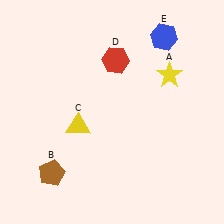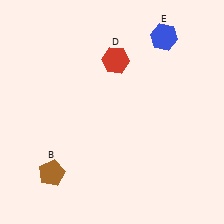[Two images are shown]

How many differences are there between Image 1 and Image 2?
There are 2 differences between the two images.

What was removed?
The yellow star (A), the yellow triangle (C) were removed in Image 2.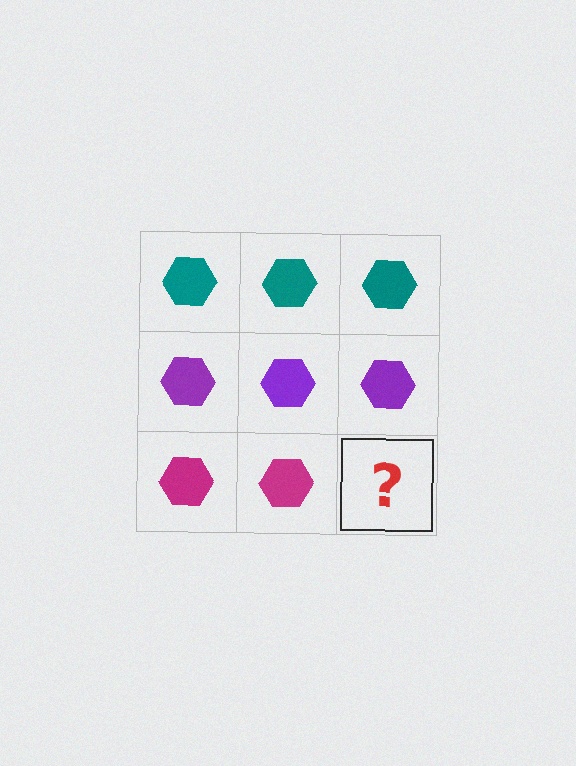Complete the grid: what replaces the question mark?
The question mark should be replaced with a magenta hexagon.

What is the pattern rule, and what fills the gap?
The rule is that each row has a consistent color. The gap should be filled with a magenta hexagon.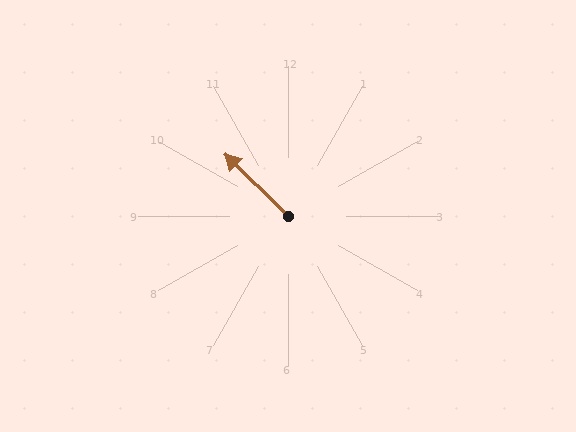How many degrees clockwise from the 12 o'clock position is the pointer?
Approximately 314 degrees.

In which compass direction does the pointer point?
Northwest.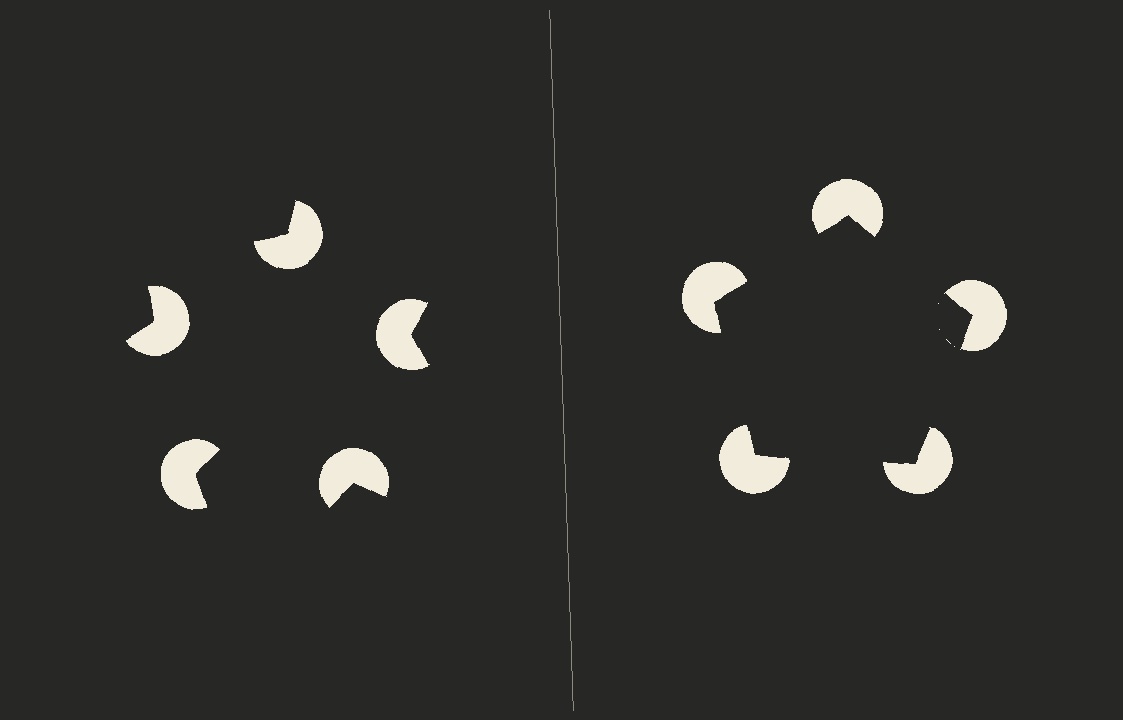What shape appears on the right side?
An illusory pentagon.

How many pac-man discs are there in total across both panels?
10 — 5 on each side.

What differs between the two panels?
The pac-man discs are positioned identically on both sides; only the wedge orientations differ. On the right they align to a pentagon; on the left they are misaligned.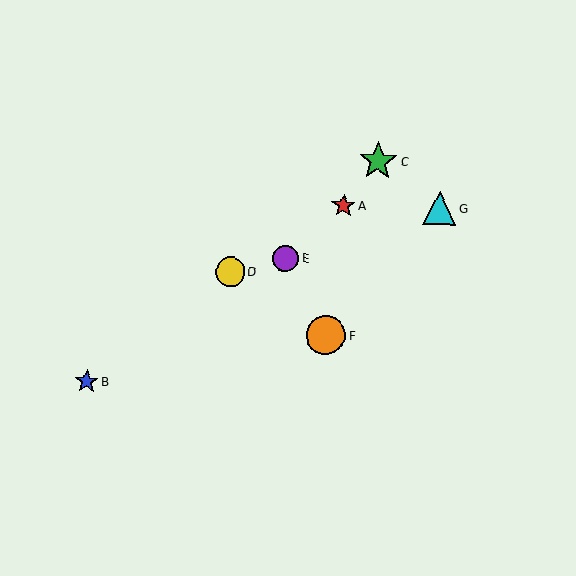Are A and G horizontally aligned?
Yes, both are at y≈206.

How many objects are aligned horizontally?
2 objects (A, G) are aligned horizontally.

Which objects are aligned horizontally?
Objects A, G are aligned horizontally.